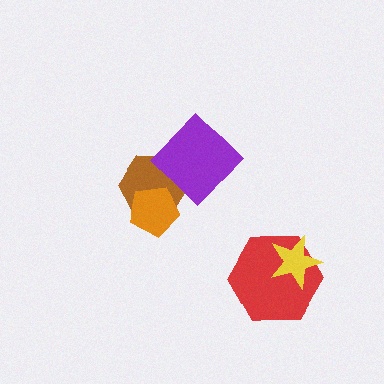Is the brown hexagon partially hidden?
Yes, it is partially covered by another shape.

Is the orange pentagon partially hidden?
No, no other shape covers it.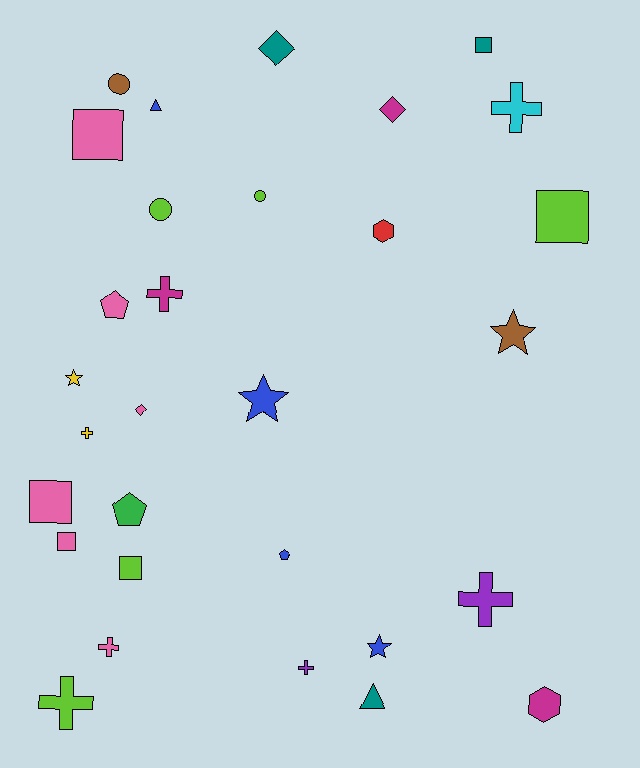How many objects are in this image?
There are 30 objects.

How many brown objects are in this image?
There are 2 brown objects.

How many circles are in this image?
There are 3 circles.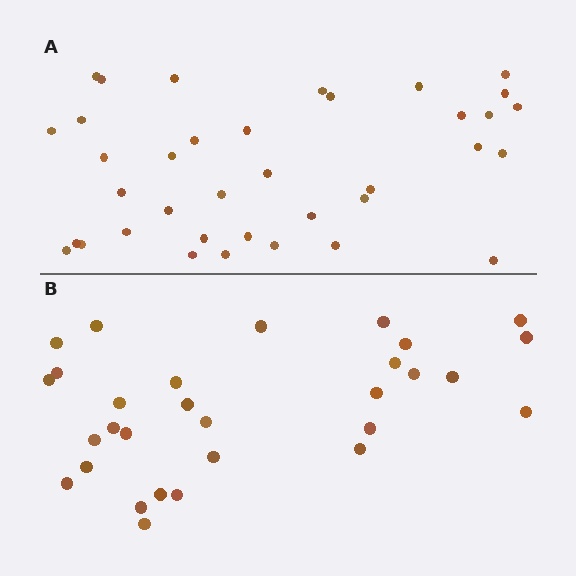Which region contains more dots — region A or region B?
Region A (the top region) has more dots.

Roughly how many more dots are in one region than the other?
Region A has roughly 8 or so more dots than region B.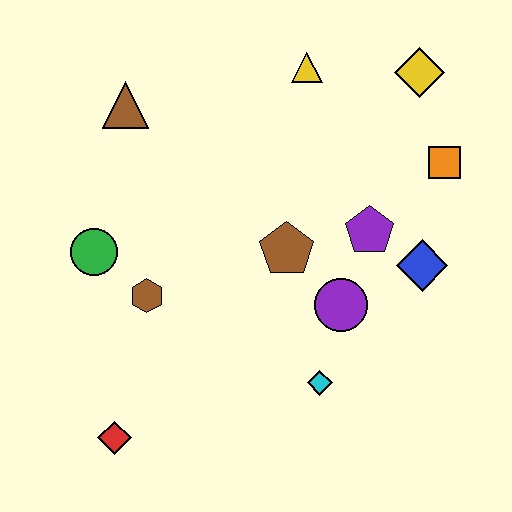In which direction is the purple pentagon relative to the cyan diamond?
The purple pentagon is above the cyan diamond.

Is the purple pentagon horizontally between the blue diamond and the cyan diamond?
Yes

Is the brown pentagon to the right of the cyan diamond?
No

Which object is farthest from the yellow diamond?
The red diamond is farthest from the yellow diamond.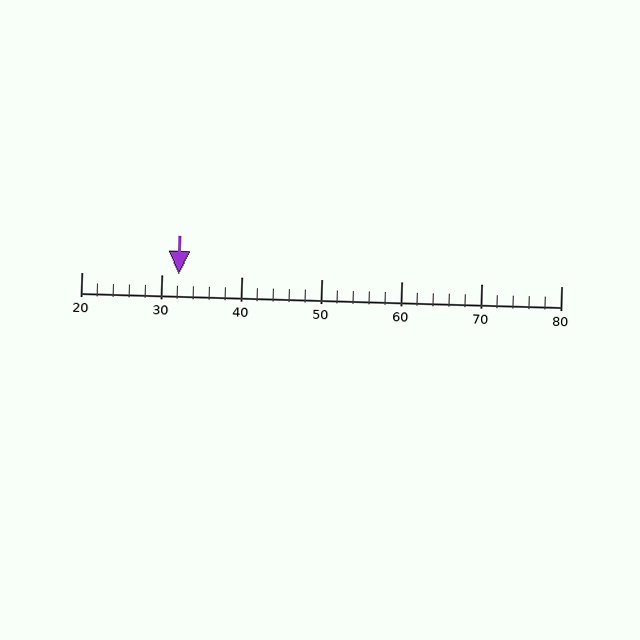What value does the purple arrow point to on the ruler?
The purple arrow points to approximately 32.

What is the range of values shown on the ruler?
The ruler shows values from 20 to 80.